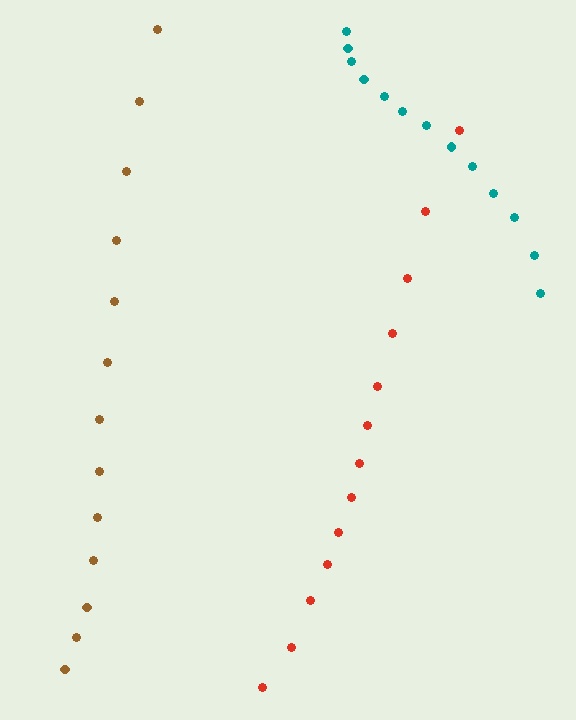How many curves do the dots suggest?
There are 3 distinct paths.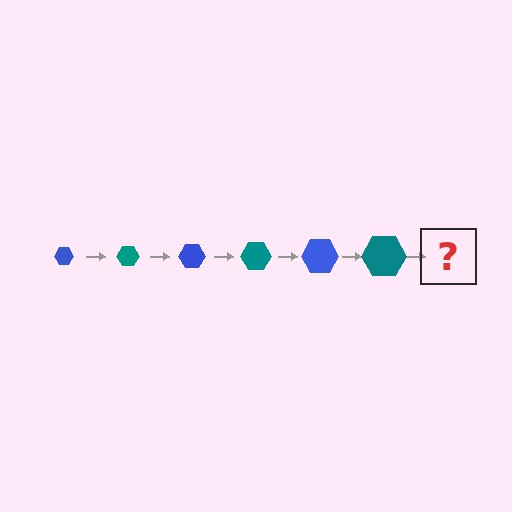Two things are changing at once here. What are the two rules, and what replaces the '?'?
The two rules are that the hexagon grows larger each step and the color cycles through blue and teal. The '?' should be a blue hexagon, larger than the previous one.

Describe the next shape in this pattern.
It should be a blue hexagon, larger than the previous one.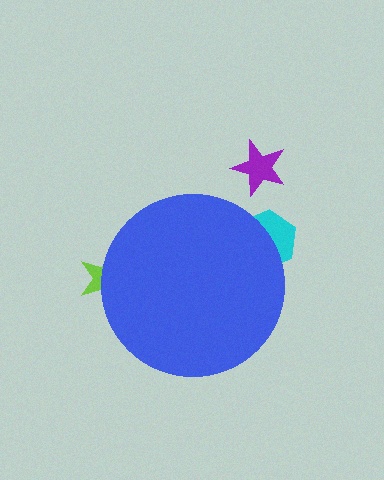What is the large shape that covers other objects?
A blue circle.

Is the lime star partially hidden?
Yes, the lime star is partially hidden behind the blue circle.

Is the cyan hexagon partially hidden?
Yes, the cyan hexagon is partially hidden behind the blue circle.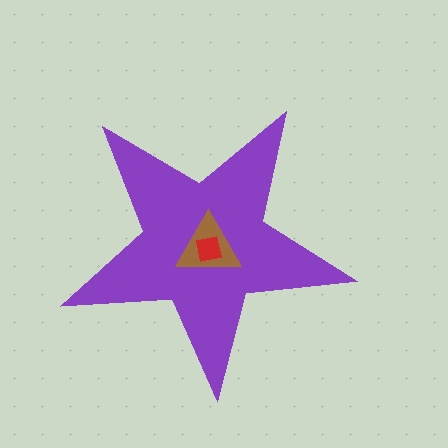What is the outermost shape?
The purple star.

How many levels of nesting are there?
3.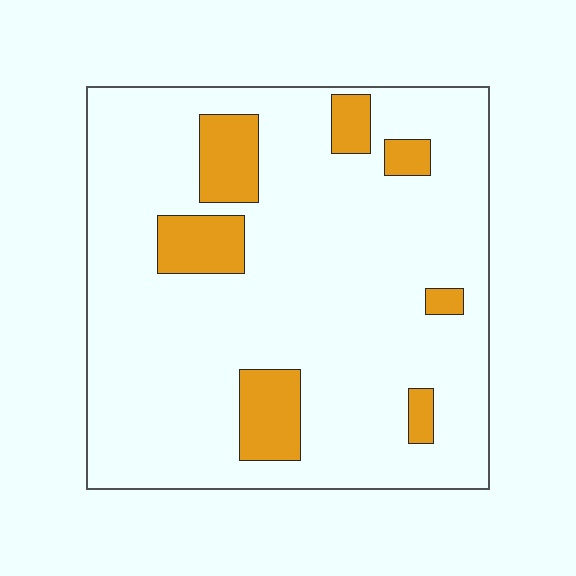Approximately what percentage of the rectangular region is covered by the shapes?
Approximately 15%.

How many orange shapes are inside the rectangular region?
7.